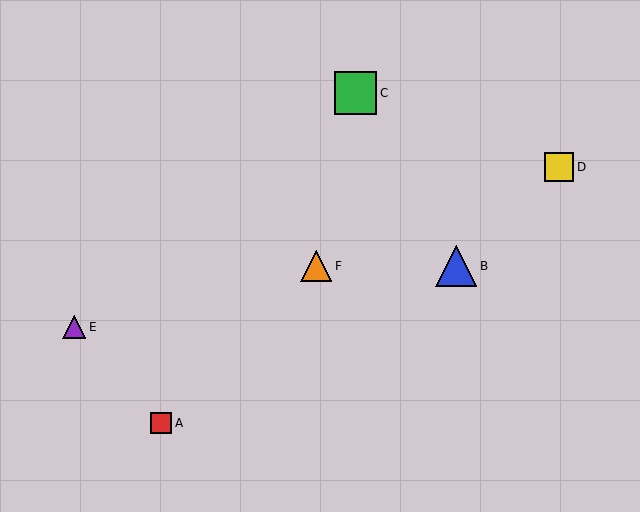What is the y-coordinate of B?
Object B is at y≈266.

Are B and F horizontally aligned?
Yes, both are at y≈266.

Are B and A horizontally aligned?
No, B is at y≈266 and A is at y≈423.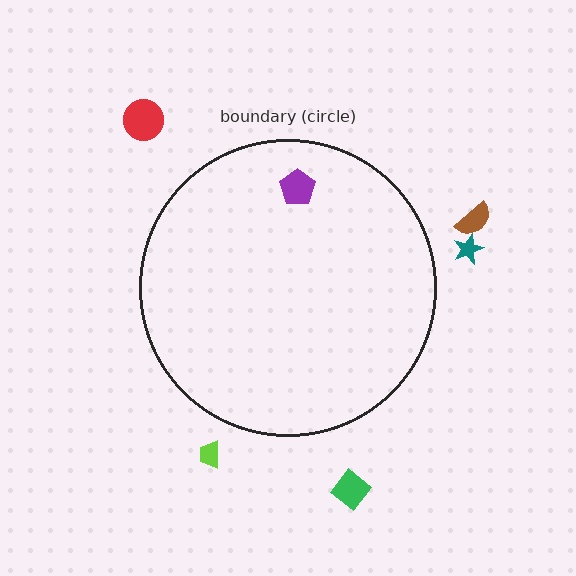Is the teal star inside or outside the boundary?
Outside.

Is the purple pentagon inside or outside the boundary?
Inside.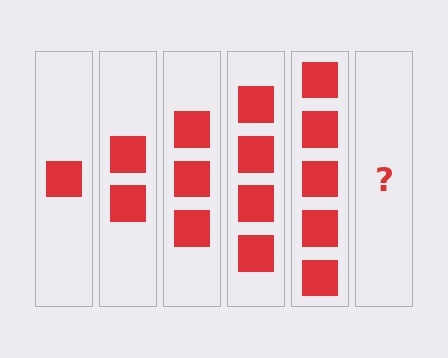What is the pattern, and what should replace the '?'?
The pattern is that each step adds one more square. The '?' should be 6 squares.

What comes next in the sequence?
The next element should be 6 squares.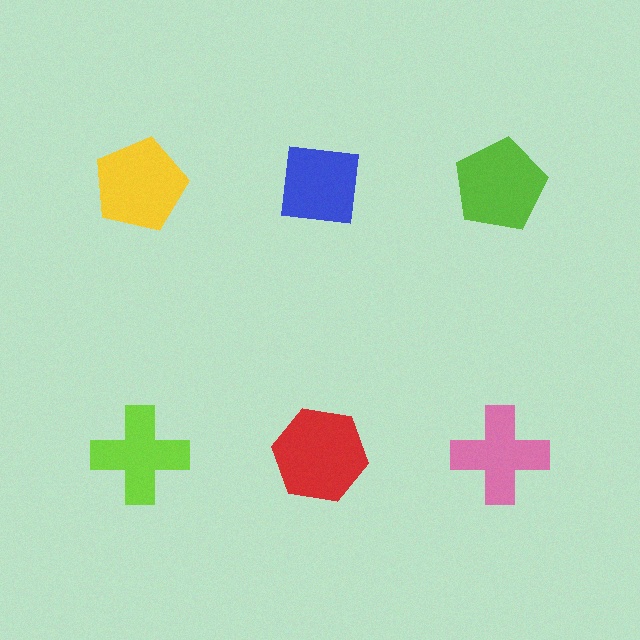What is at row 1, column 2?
A blue square.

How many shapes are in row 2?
3 shapes.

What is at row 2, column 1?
A lime cross.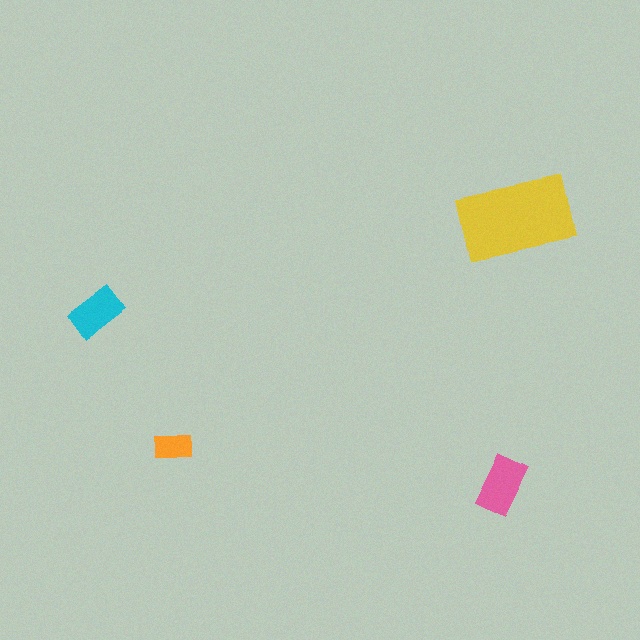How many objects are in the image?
There are 4 objects in the image.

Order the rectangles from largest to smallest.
the yellow one, the pink one, the cyan one, the orange one.